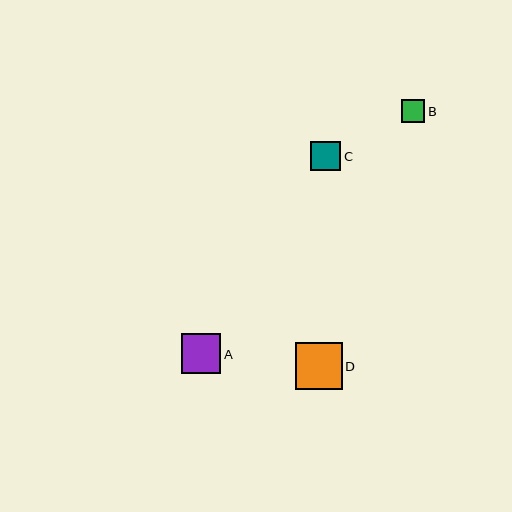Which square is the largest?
Square D is the largest with a size of approximately 47 pixels.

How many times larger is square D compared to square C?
Square D is approximately 1.6 times the size of square C.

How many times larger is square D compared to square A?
Square D is approximately 1.2 times the size of square A.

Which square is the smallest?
Square B is the smallest with a size of approximately 23 pixels.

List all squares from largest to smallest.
From largest to smallest: D, A, C, B.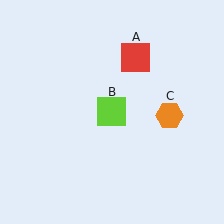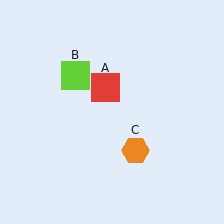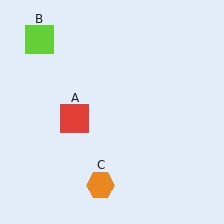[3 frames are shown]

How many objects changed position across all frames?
3 objects changed position: red square (object A), lime square (object B), orange hexagon (object C).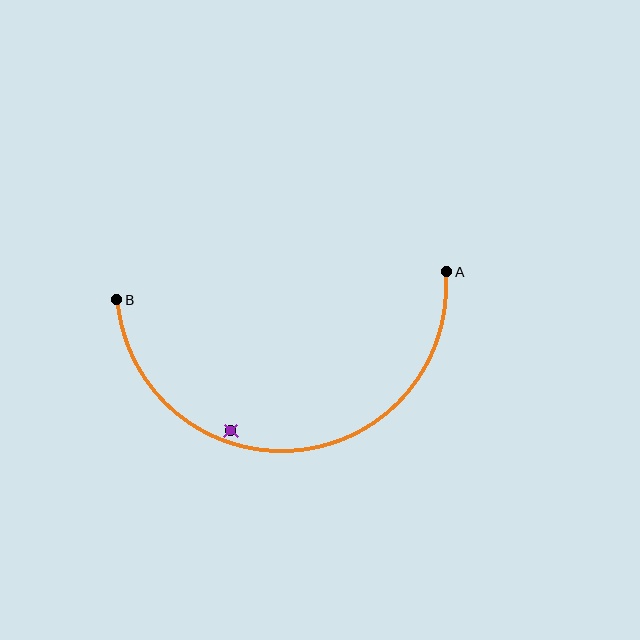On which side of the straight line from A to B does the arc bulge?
The arc bulges below the straight line connecting A and B.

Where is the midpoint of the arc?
The arc midpoint is the point on the curve farthest from the straight line joining A and B. It sits below that line.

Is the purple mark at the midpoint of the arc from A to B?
No — the purple mark does not lie on the arc at all. It sits slightly inside the curve.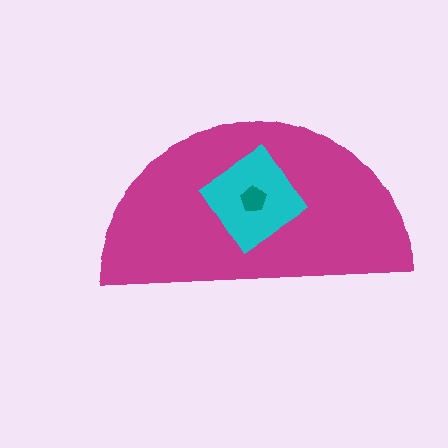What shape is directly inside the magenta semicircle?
The cyan diamond.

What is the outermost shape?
The magenta semicircle.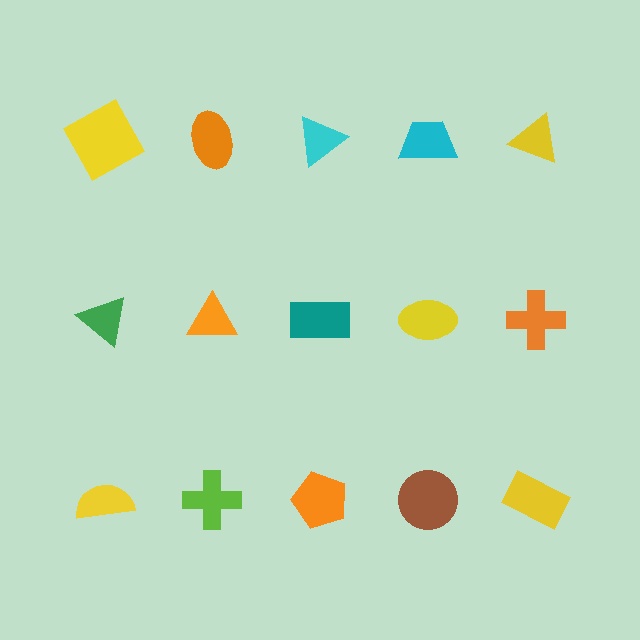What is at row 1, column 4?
A cyan trapezoid.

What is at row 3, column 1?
A yellow semicircle.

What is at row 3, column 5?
A yellow rectangle.